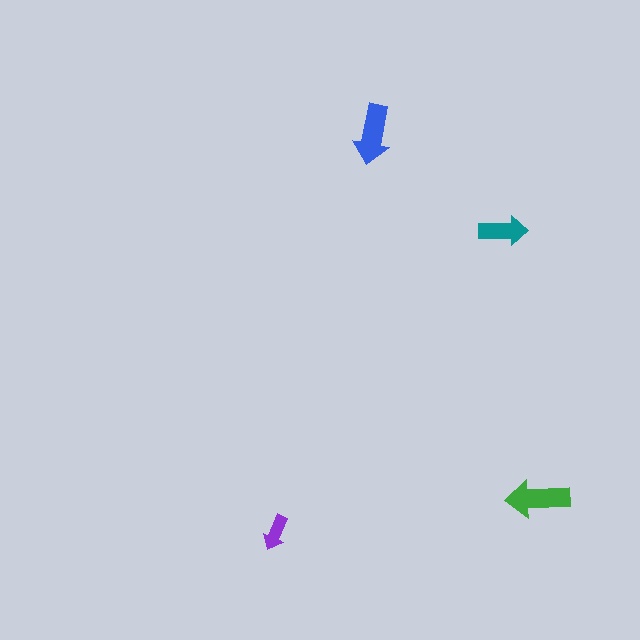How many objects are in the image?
There are 4 objects in the image.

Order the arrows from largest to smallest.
the green one, the blue one, the teal one, the purple one.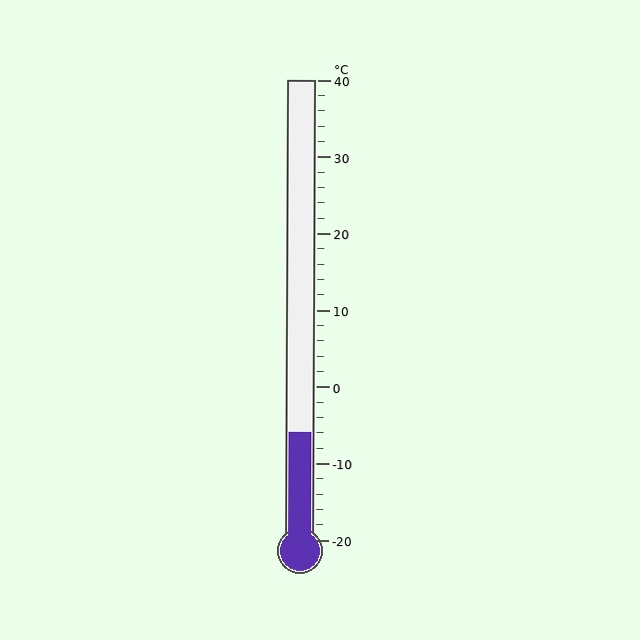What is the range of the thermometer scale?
The thermometer scale ranges from -20°C to 40°C.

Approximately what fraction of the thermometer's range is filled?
The thermometer is filled to approximately 25% of its range.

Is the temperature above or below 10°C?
The temperature is below 10°C.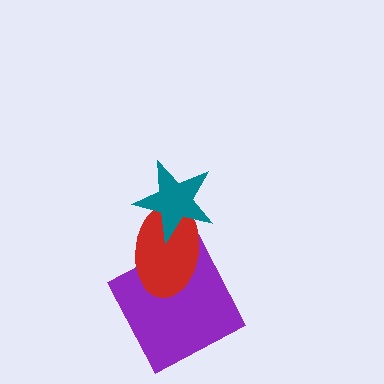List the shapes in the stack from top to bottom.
From top to bottom: the teal star, the red ellipse, the purple square.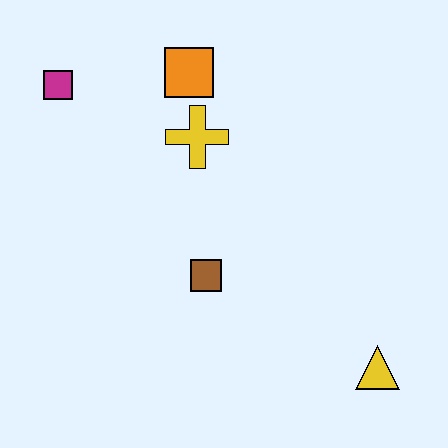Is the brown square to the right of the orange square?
Yes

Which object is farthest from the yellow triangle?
The magenta square is farthest from the yellow triangle.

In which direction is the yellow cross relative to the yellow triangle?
The yellow cross is above the yellow triangle.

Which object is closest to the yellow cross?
The orange square is closest to the yellow cross.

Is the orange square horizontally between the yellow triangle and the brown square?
No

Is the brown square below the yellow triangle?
No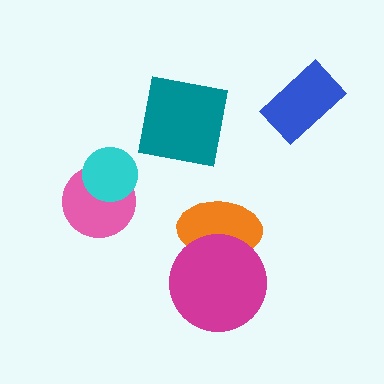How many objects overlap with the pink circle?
1 object overlaps with the pink circle.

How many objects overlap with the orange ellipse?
1 object overlaps with the orange ellipse.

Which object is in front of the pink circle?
The cyan circle is in front of the pink circle.